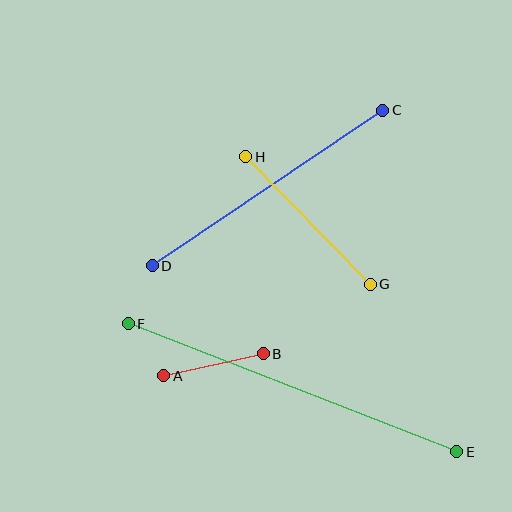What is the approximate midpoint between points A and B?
The midpoint is at approximately (213, 365) pixels.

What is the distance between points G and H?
The distance is approximately 178 pixels.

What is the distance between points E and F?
The distance is approximately 353 pixels.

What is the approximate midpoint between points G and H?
The midpoint is at approximately (308, 221) pixels.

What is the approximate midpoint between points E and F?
The midpoint is at approximately (293, 388) pixels.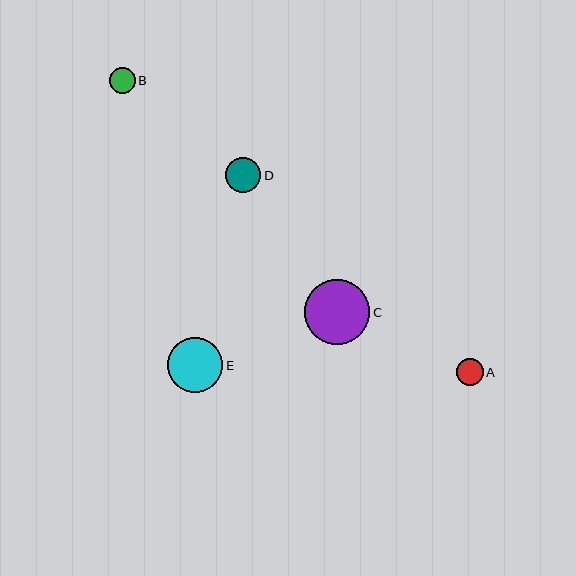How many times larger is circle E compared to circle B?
Circle E is approximately 2.1 times the size of circle B.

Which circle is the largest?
Circle C is the largest with a size of approximately 65 pixels.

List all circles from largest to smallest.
From largest to smallest: C, E, D, A, B.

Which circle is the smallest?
Circle B is the smallest with a size of approximately 26 pixels.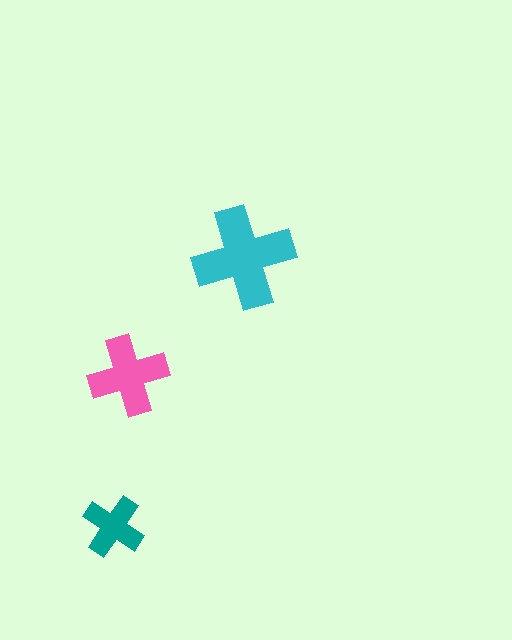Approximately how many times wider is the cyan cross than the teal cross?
About 1.5 times wider.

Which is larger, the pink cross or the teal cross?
The pink one.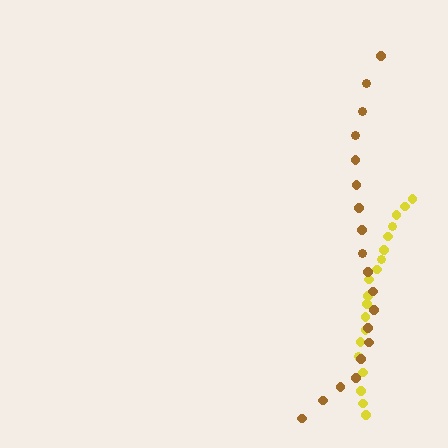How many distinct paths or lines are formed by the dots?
There are 2 distinct paths.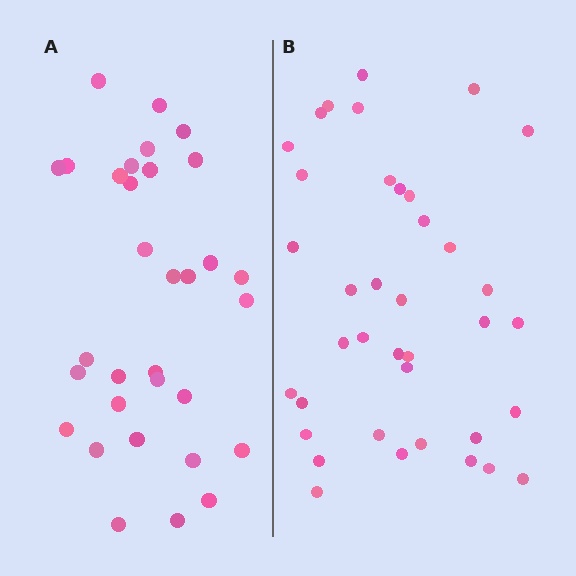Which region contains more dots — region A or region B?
Region B (the right region) has more dots.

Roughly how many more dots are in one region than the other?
Region B has about 6 more dots than region A.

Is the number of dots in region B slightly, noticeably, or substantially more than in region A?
Region B has only slightly more — the two regions are fairly close. The ratio is roughly 1.2 to 1.